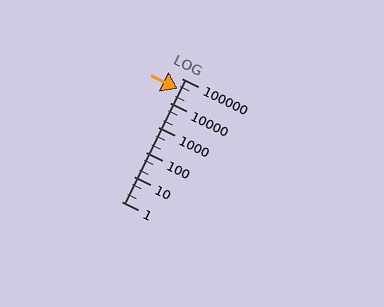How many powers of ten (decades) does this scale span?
The scale spans 5 decades, from 1 to 100000.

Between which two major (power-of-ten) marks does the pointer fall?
The pointer is between 10000 and 100000.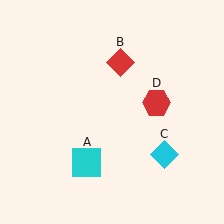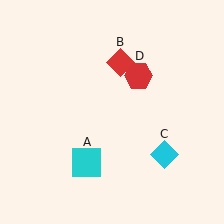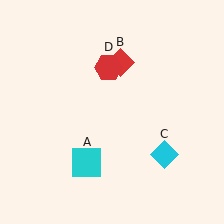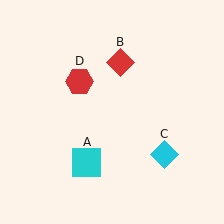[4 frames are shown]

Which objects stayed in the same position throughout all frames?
Cyan square (object A) and red diamond (object B) and cyan diamond (object C) remained stationary.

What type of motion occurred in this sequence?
The red hexagon (object D) rotated counterclockwise around the center of the scene.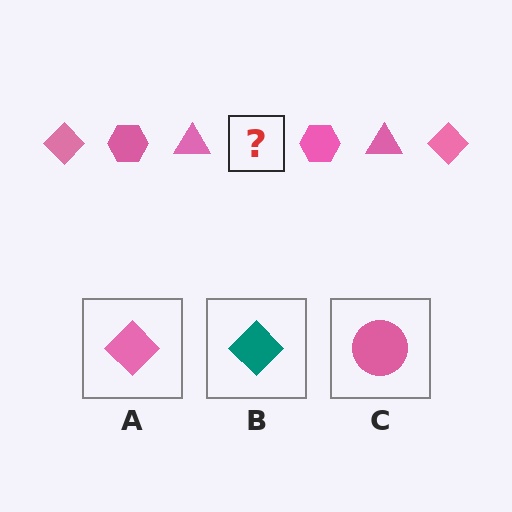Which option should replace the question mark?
Option A.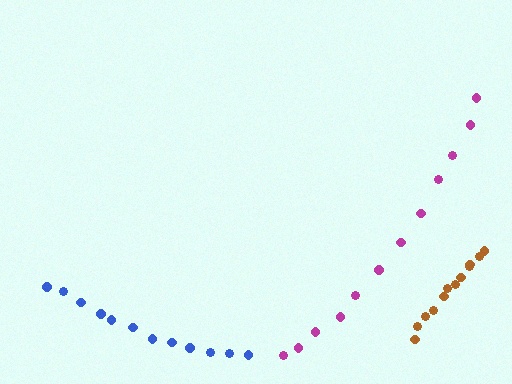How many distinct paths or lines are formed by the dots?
There are 3 distinct paths.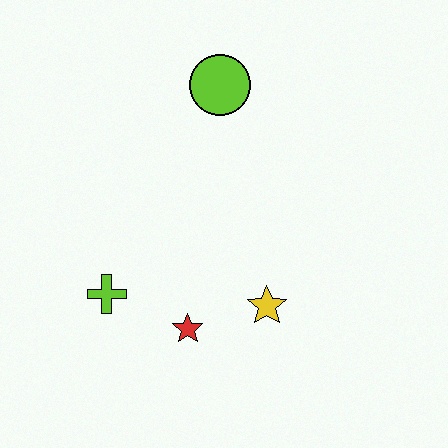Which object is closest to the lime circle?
The yellow star is closest to the lime circle.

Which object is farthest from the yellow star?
The lime circle is farthest from the yellow star.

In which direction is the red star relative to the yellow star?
The red star is to the left of the yellow star.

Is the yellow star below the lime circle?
Yes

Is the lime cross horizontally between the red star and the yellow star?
No